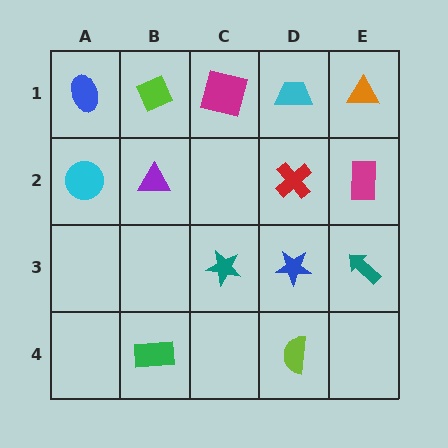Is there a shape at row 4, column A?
No, that cell is empty.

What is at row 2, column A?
A cyan circle.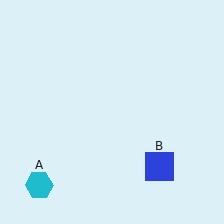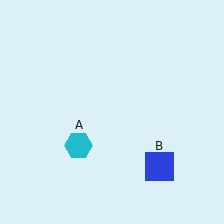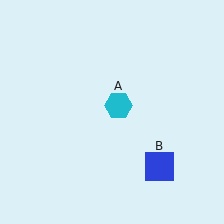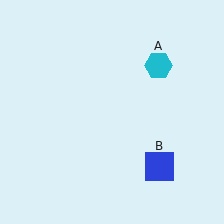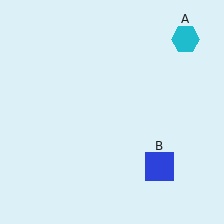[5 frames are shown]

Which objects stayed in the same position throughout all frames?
Blue square (object B) remained stationary.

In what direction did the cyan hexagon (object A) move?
The cyan hexagon (object A) moved up and to the right.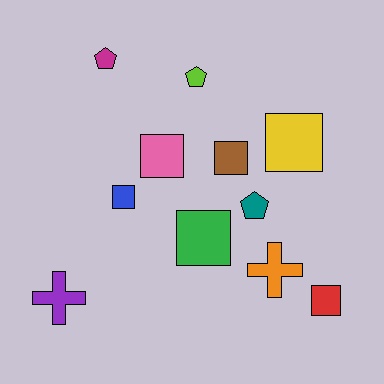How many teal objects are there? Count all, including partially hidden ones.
There is 1 teal object.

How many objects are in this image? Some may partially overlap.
There are 11 objects.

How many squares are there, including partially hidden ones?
There are 6 squares.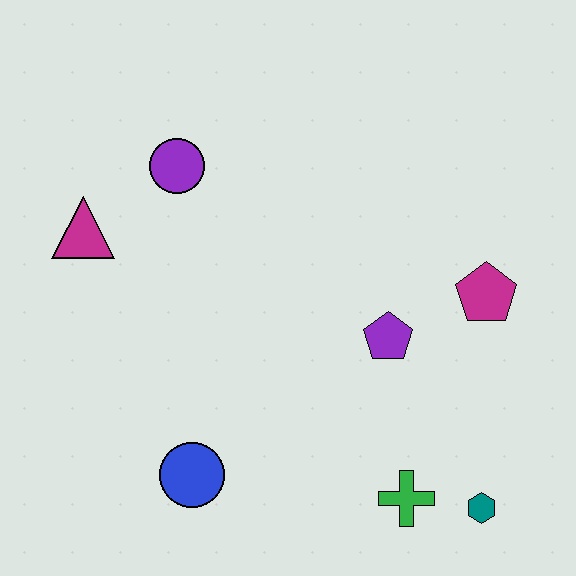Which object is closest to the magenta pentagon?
The purple pentagon is closest to the magenta pentagon.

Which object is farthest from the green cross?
The magenta triangle is farthest from the green cross.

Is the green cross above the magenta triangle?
No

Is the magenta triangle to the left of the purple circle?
Yes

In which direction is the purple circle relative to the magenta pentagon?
The purple circle is to the left of the magenta pentagon.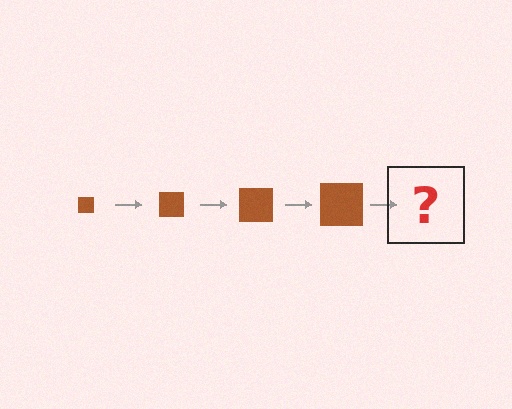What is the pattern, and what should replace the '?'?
The pattern is that the square gets progressively larger each step. The '?' should be a brown square, larger than the previous one.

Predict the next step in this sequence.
The next step is a brown square, larger than the previous one.